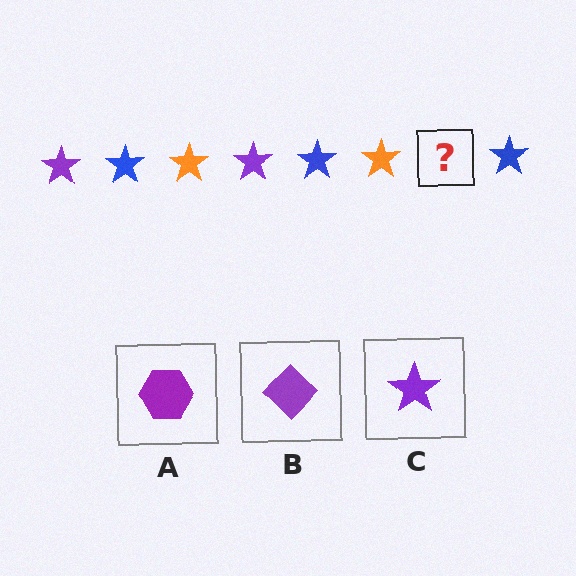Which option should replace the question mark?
Option C.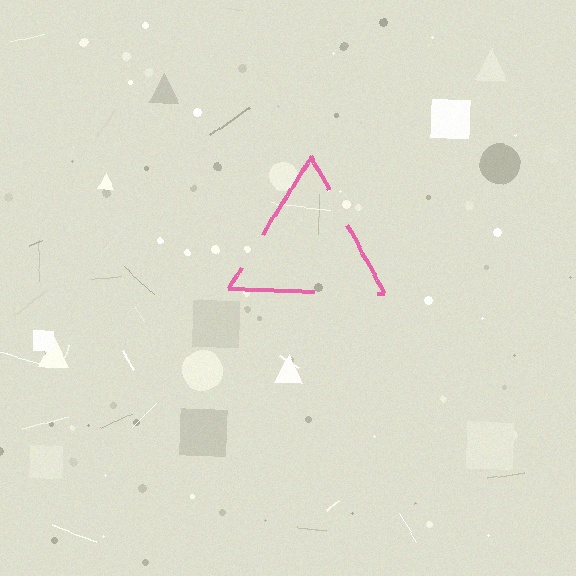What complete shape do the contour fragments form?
The contour fragments form a triangle.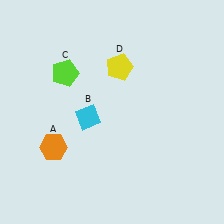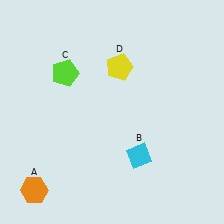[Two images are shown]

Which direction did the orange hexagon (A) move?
The orange hexagon (A) moved down.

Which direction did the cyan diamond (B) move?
The cyan diamond (B) moved right.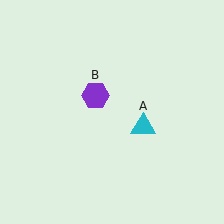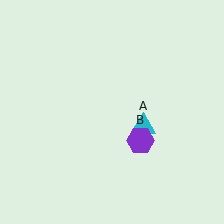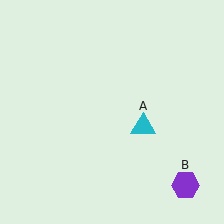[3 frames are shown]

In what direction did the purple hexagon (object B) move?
The purple hexagon (object B) moved down and to the right.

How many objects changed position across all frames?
1 object changed position: purple hexagon (object B).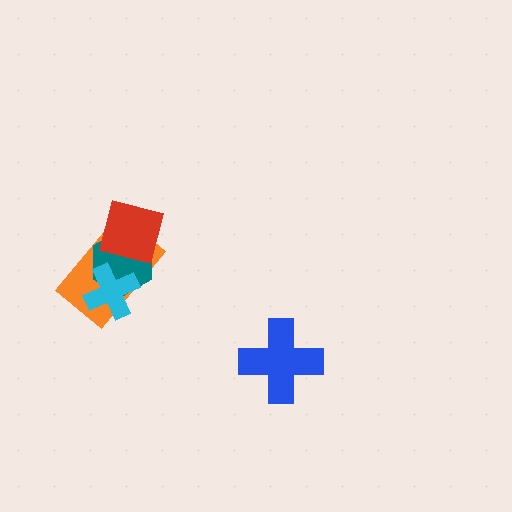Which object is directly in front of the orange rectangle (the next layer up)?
The teal hexagon is directly in front of the orange rectangle.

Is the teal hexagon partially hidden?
Yes, it is partially covered by another shape.